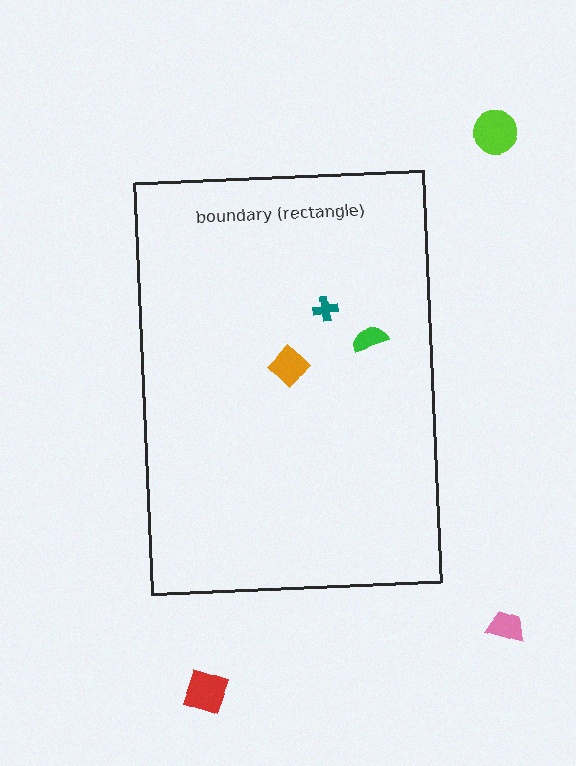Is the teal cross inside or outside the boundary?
Inside.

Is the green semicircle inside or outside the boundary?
Inside.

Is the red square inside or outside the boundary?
Outside.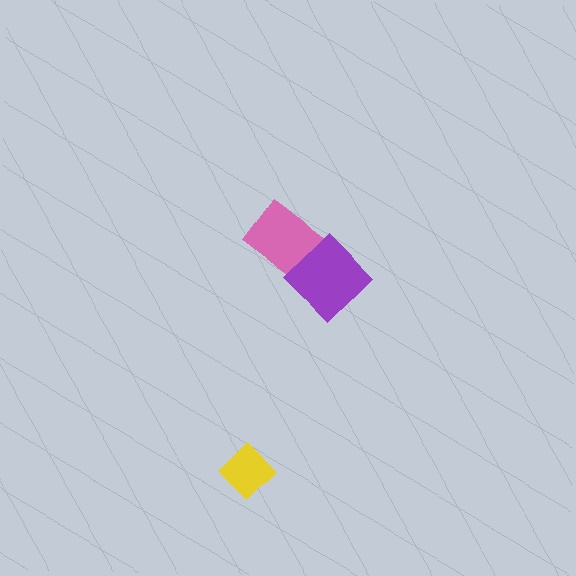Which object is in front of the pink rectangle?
The purple diamond is in front of the pink rectangle.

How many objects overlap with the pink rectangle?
1 object overlaps with the pink rectangle.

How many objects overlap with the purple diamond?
1 object overlaps with the purple diamond.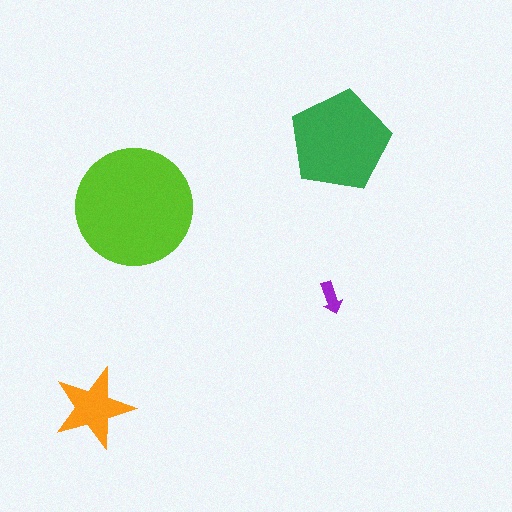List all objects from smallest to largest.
The purple arrow, the orange star, the green pentagon, the lime circle.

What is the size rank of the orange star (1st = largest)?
3rd.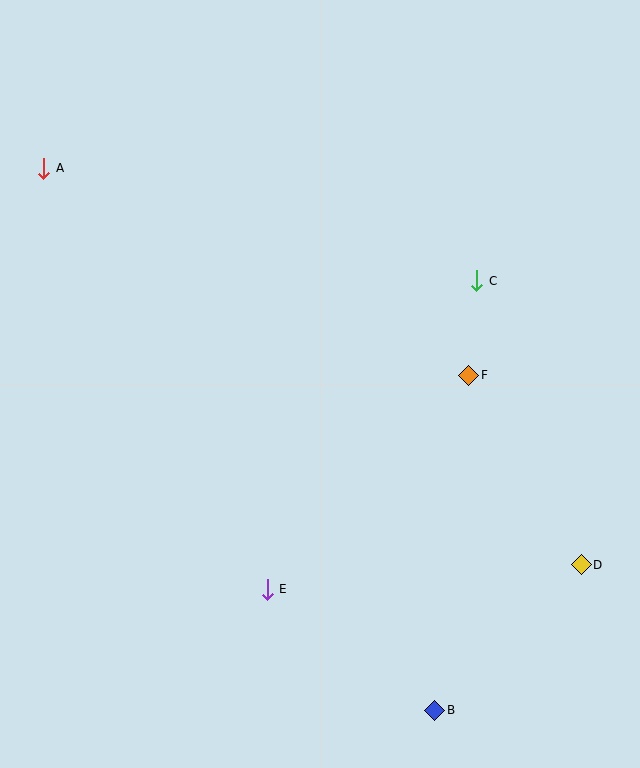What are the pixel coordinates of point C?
Point C is at (477, 281).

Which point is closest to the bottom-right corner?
Point D is closest to the bottom-right corner.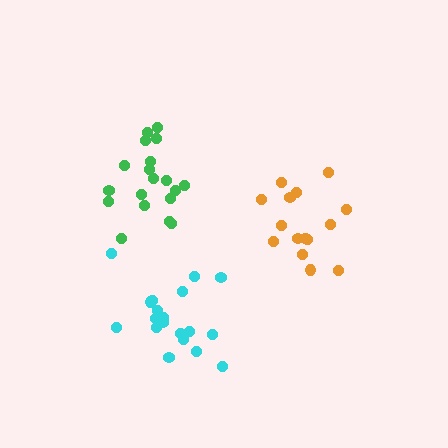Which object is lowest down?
The cyan cluster is bottommost.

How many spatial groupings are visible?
There are 3 spatial groupings.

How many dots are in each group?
Group 1: 19 dots, Group 2: 19 dots, Group 3: 15 dots (53 total).